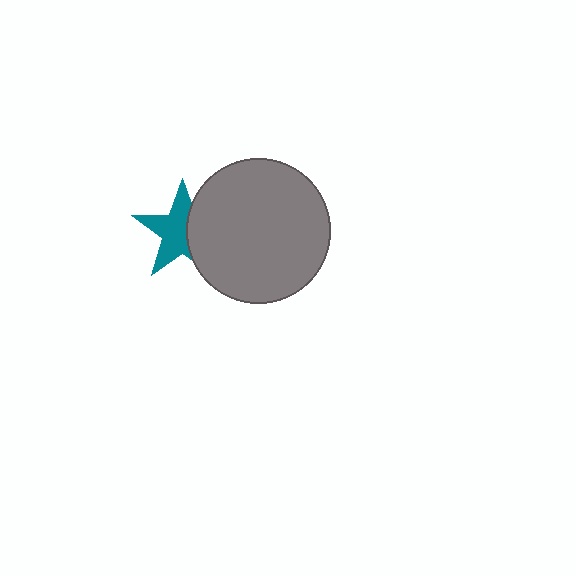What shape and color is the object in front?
The object in front is a gray circle.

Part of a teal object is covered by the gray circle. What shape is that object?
It is a star.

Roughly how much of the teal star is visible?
About half of it is visible (roughly 61%).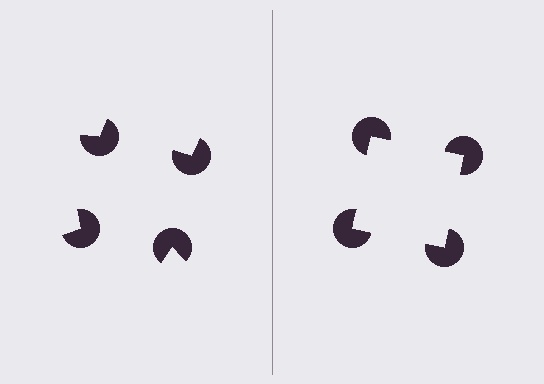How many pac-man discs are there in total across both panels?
8 — 4 on each side.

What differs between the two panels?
The pac-man discs are positioned identically on both sides; only the wedge orientations differ. On the right they align to a square; on the left they are misaligned.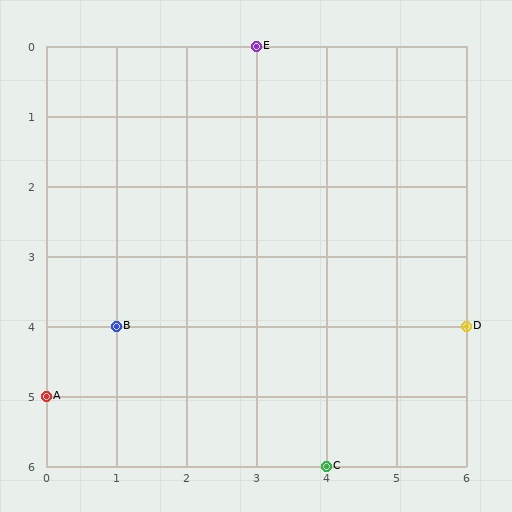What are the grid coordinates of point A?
Point A is at grid coordinates (0, 5).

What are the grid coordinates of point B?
Point B is at grid coordinates (1, 4).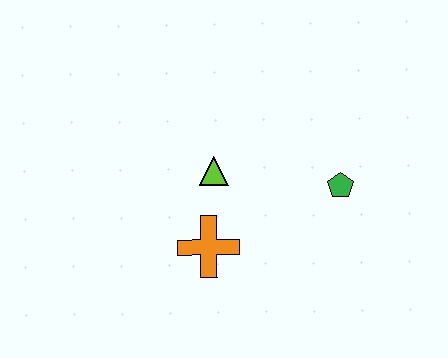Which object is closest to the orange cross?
The lime triangle is closest to the orange cross.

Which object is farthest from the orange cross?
The green pentagon is farthest from the orange cross.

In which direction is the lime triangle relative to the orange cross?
The lime triangle is above the orange cross.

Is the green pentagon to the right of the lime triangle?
Yes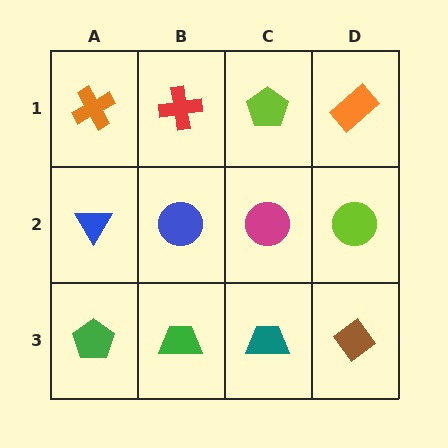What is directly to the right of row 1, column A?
A red cross.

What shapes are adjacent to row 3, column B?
A blue circle (row 2, column B), a green pentagon (row 3, column A), a teal trapezoid (row 3, column C).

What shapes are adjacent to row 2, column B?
A red cross (row 1, column B), a green trapezoid (row 3, column B), a blue triangle (row 2, column A), a magenta circle (row 2, column C).